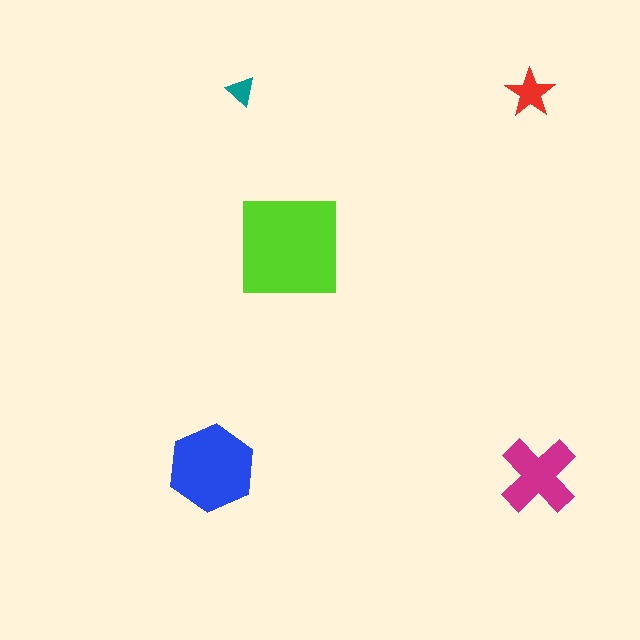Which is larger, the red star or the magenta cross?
The magenta cross.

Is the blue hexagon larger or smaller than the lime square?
Smaller.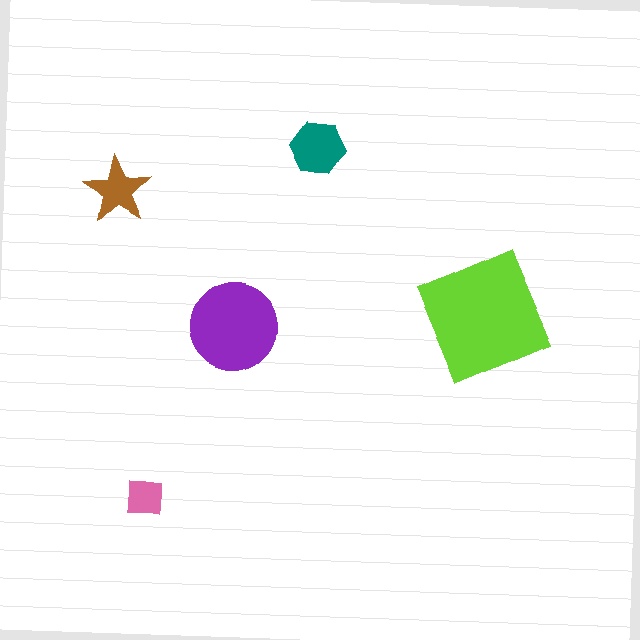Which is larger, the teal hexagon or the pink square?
The teal hexagon.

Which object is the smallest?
The pink square.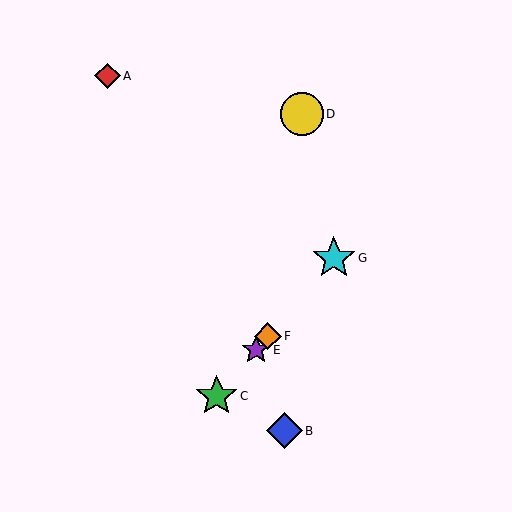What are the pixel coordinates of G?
Object G is at (334, 258).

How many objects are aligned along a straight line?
4 objects (C, E, F, G) are aligned along a straight line.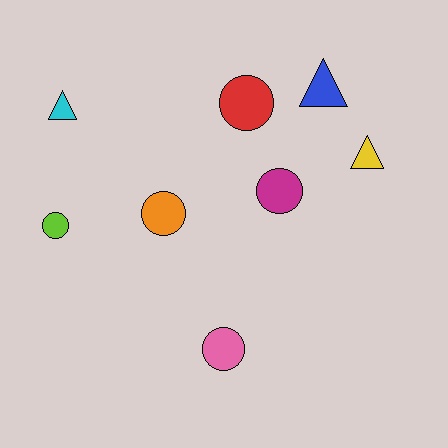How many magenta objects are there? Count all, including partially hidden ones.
There is 1 magenta object.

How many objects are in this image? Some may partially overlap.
There are 8 objects.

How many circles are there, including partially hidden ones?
There are 5 circles.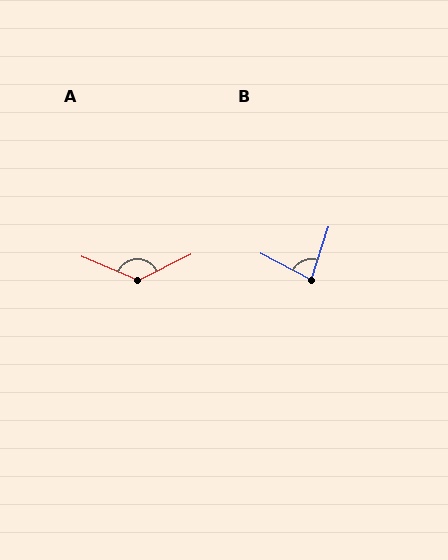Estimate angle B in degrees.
Approximately 80 degrees.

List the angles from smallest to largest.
B (80°), A (131°).